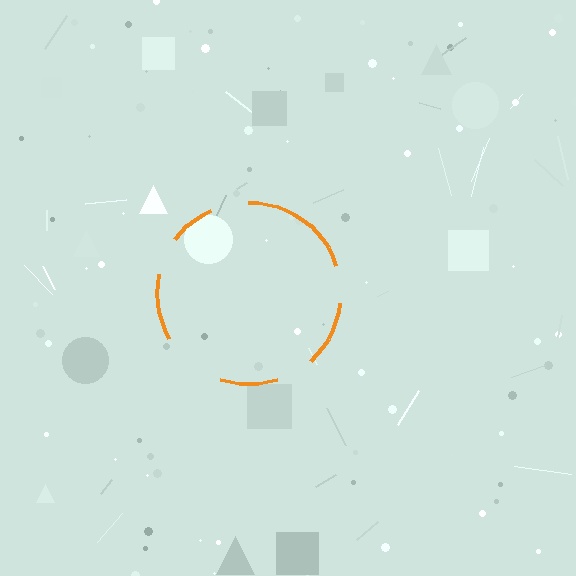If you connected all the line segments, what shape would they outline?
They would outline a circle.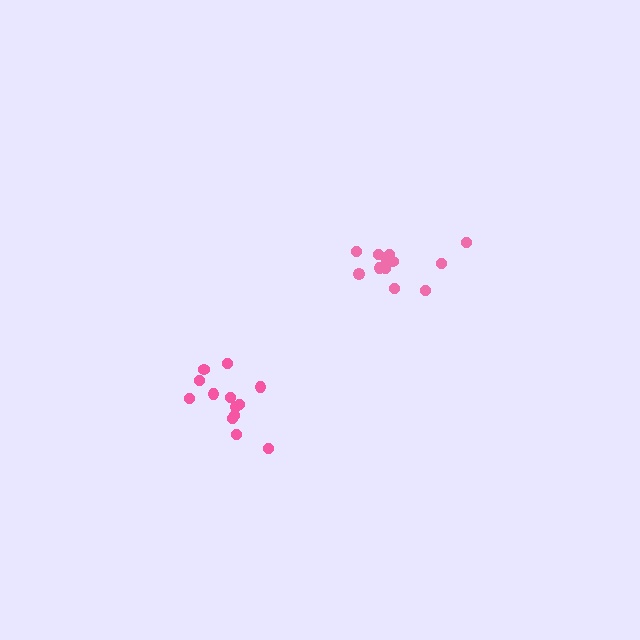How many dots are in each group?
Group 1: 12 dots, Group 2: 13 dots (25 total).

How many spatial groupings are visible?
There are 2 spatial groupings.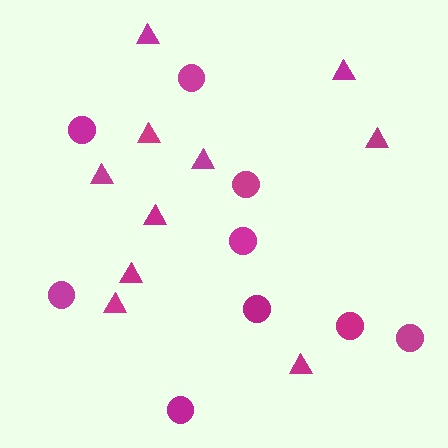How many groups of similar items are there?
There are 2 groups: one group of triangles (10) and one group of circles (9).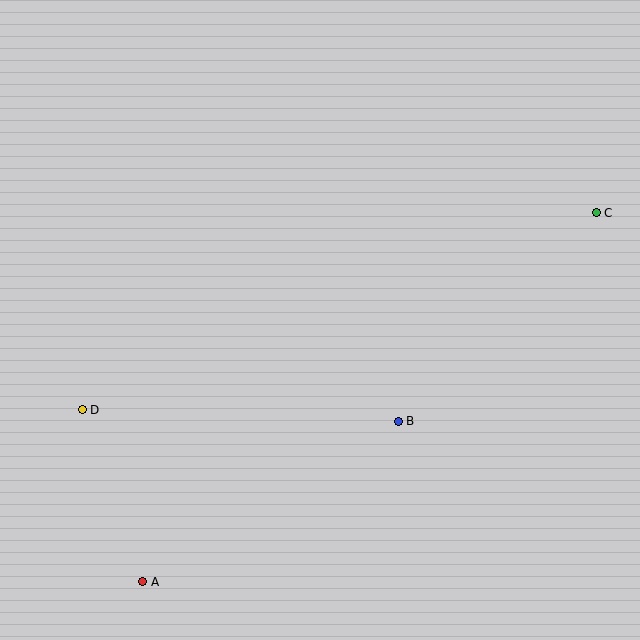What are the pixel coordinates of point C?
Point C is at (596, 213).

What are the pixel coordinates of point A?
Point A is at (143, 582).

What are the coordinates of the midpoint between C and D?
The midpoint between C and D is at (339, 311).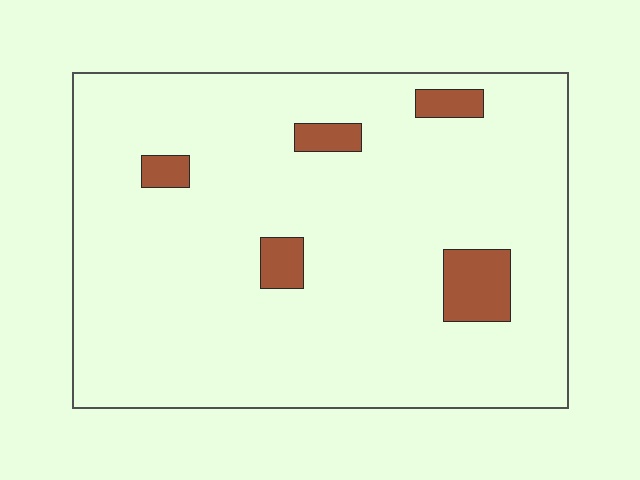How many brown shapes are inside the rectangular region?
5.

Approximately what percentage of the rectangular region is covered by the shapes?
Approximately 10%.